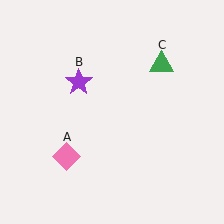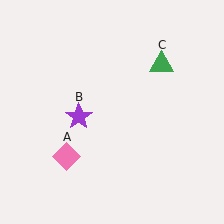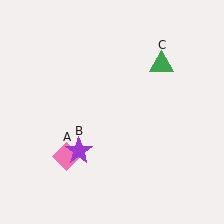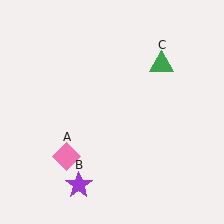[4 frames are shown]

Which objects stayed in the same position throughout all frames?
Pink diamond (object A) and green triangle (object C) remained stationary.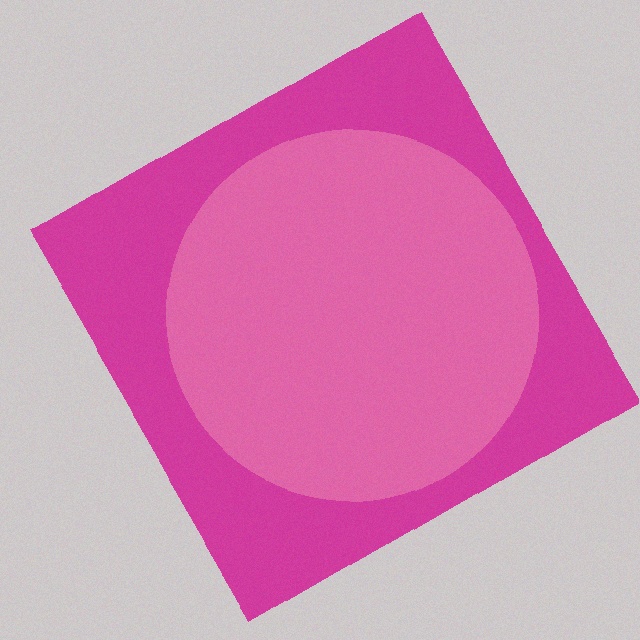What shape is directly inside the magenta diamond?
The pink circle.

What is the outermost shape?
The magenta diamond.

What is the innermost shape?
The pink circle.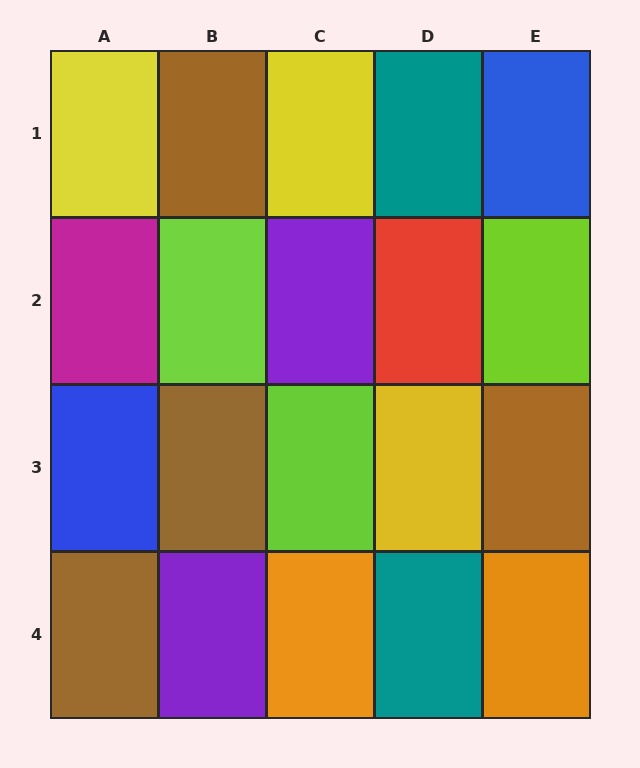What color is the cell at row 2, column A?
Magenta.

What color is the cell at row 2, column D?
Red.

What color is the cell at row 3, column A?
Blue.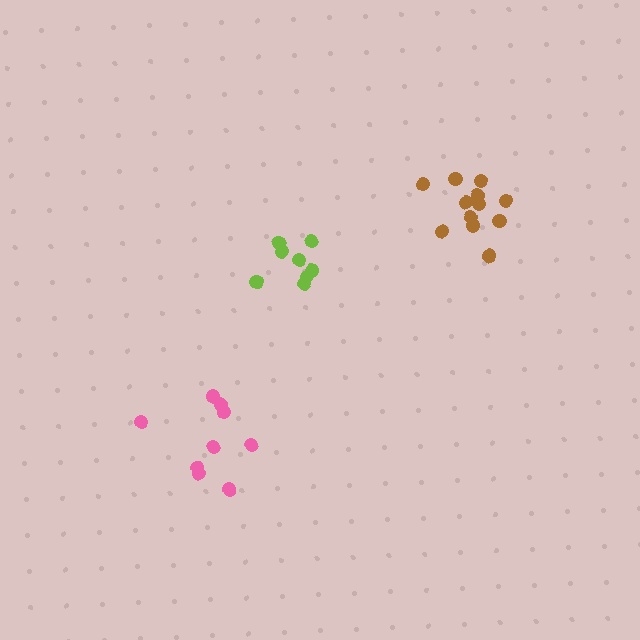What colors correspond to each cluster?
The clusters are colored: lime, pink, brown.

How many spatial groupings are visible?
There are 3 spatial groupings.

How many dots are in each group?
Group 1: 8 dots, Group 2: 9 dots, Group 3: 12 dots (29 total).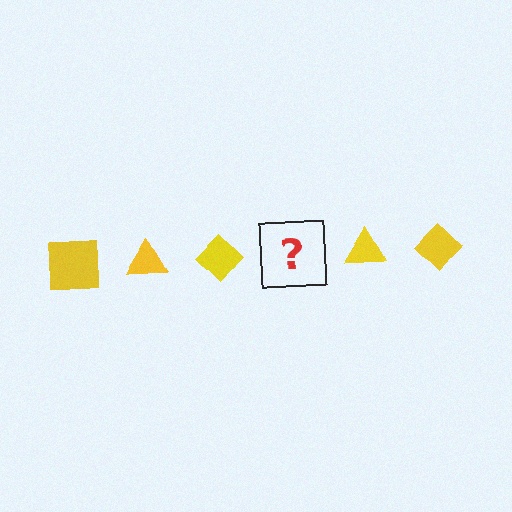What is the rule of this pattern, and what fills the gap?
The rule is that the pattern cycles through square, triangle, diamond shapes in yellow. The gap should be filled with a yellow square.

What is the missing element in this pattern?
The missing element is a yellow square.